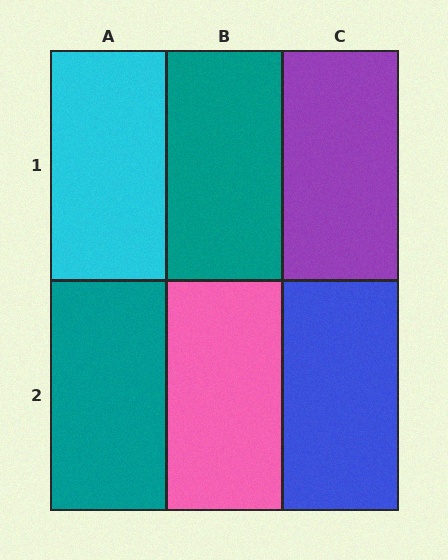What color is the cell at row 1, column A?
Cyan.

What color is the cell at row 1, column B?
Teal.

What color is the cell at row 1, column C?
Purple.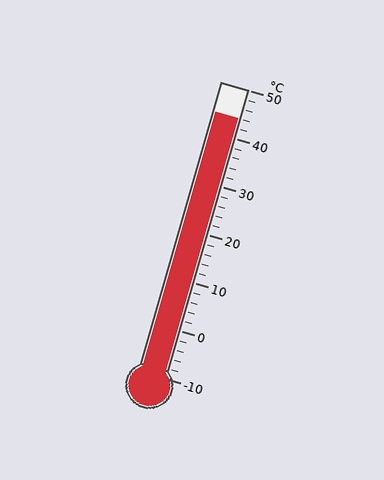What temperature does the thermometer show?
The thermometer shows approximately 44°C.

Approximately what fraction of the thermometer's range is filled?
The thermometer is filled to approximately 90% of its range.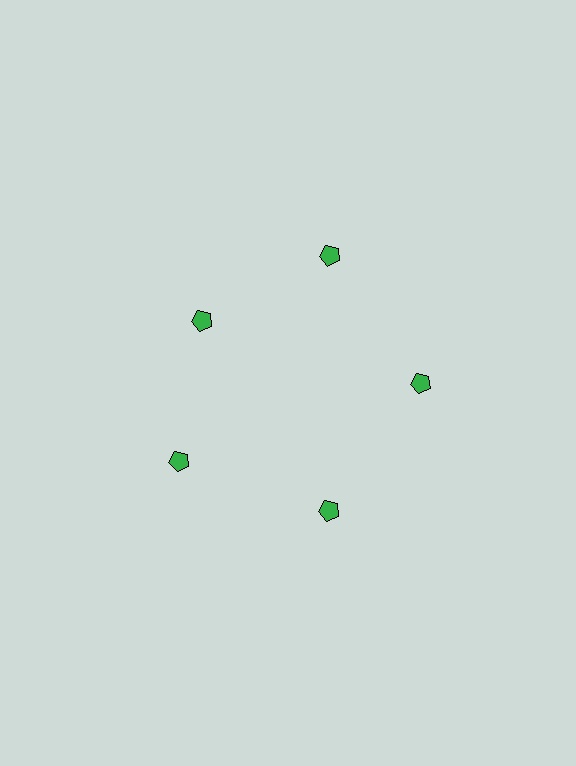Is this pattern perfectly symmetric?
No. The 5 green pentagons are arranged in a ring, but one element near the 10 o'clock position is pulled inward toward the center, breaking the 5-fold rotational symmetry.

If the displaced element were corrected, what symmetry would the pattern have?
It would have 5-fold rotational symmetry — the pattern would map onto itself every 72 degrees.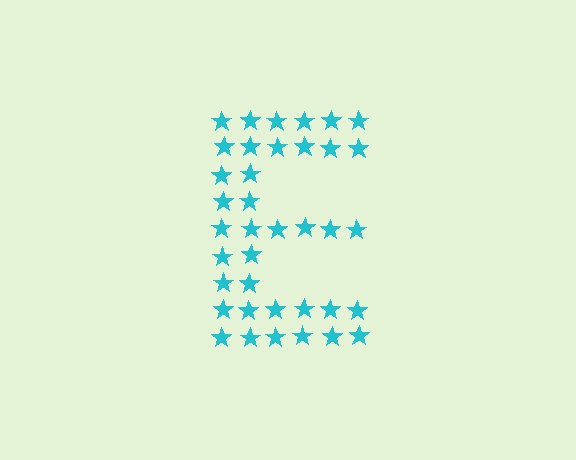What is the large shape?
The large shape is the letter E.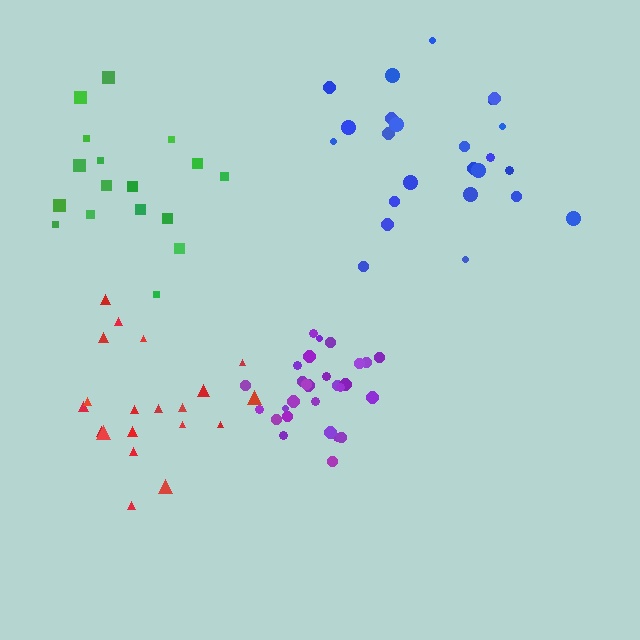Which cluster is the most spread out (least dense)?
Green.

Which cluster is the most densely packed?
Purple.